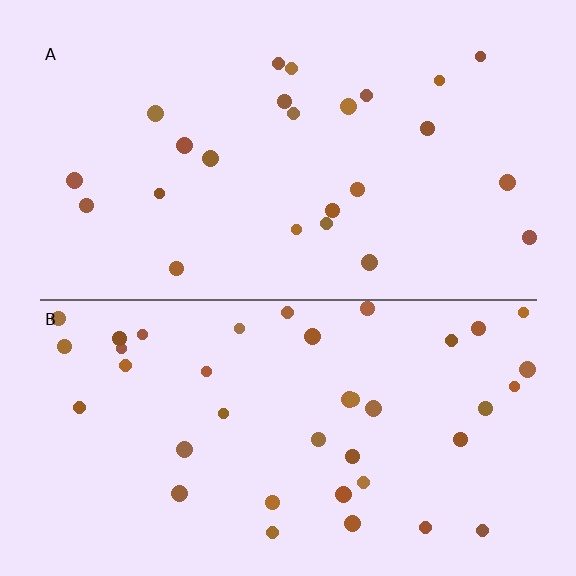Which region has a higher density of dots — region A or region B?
B (the bottom).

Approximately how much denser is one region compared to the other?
Approximately 1.6× — region B over region A.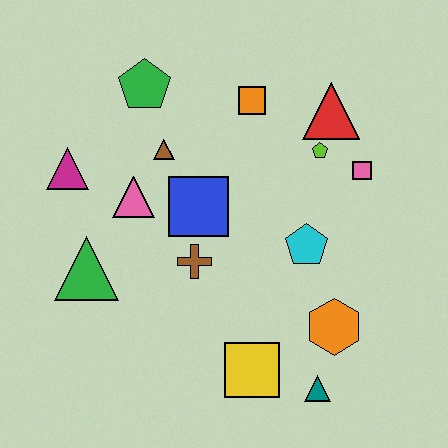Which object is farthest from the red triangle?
The green triangle is farthest from the red triangle.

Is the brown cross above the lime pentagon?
No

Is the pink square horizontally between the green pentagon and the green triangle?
No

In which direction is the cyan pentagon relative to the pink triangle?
The cyan pentagon is to the right of the pink triangle.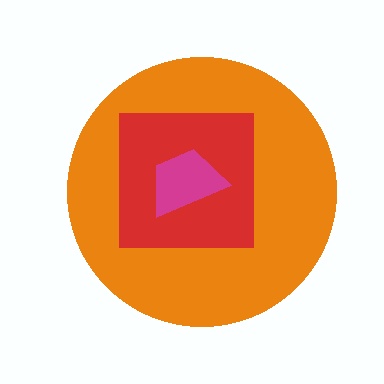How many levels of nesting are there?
3.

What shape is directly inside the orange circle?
The red square.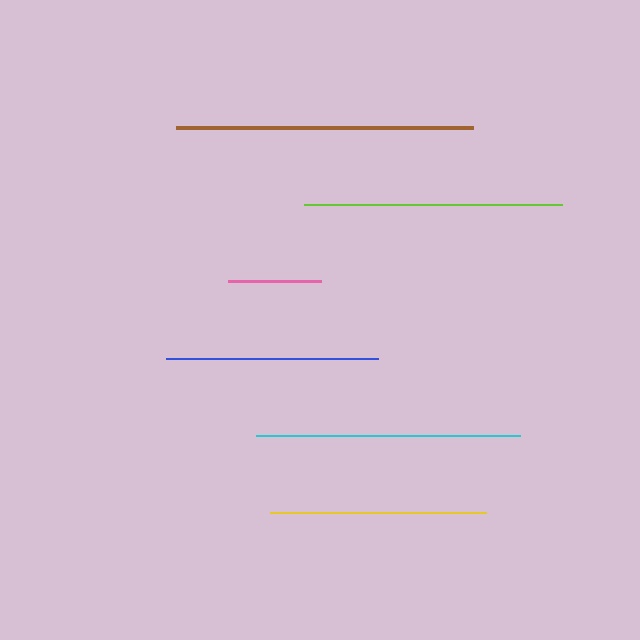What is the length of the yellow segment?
The yellow segment is approximately 216 pixels long.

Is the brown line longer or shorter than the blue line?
The brown line is longer than the blue line.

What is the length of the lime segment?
The lime segment is approximately 258 pixels long.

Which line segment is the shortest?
The pink line is the shortest at approximately 93 pixels.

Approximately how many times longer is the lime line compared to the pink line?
The lime line is approximately 2.8 times the length of the pink line.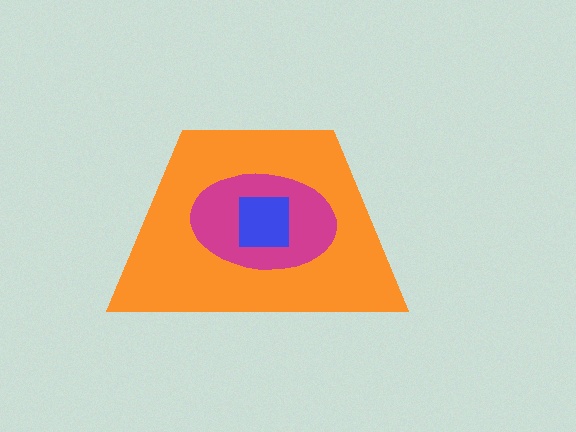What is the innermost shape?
The blue square.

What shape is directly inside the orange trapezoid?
The magenta ellipse.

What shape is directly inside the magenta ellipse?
The blue square.